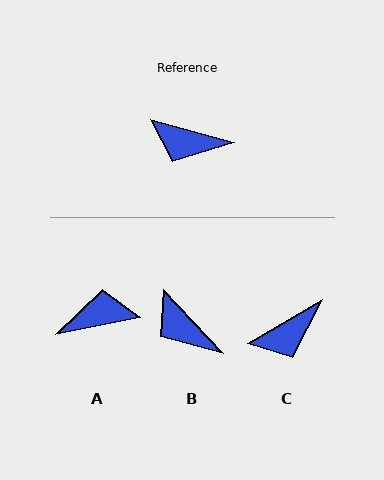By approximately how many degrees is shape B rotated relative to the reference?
Approximately 32 degrees clockwise.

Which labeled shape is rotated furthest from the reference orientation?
A, about 153 degrees away.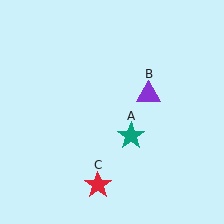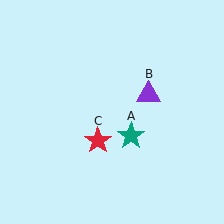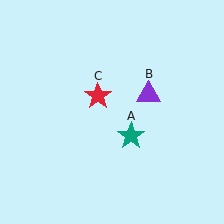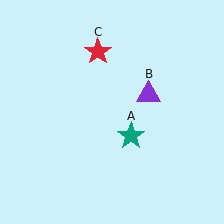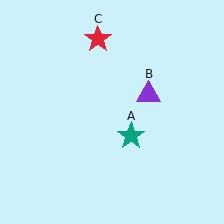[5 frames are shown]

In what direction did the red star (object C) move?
The red star (object C) moved up.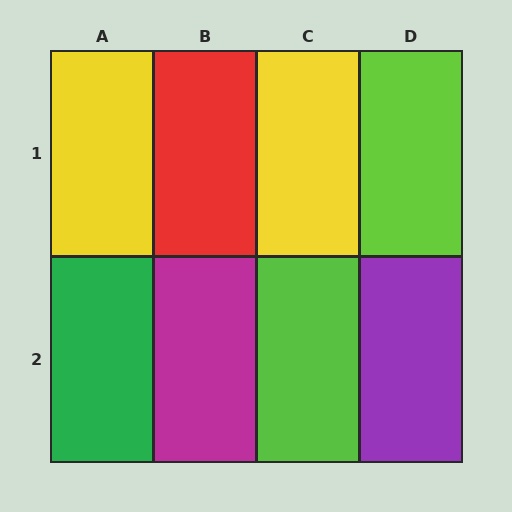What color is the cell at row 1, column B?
Red.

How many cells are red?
1 cell is red.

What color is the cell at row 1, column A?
Yellow.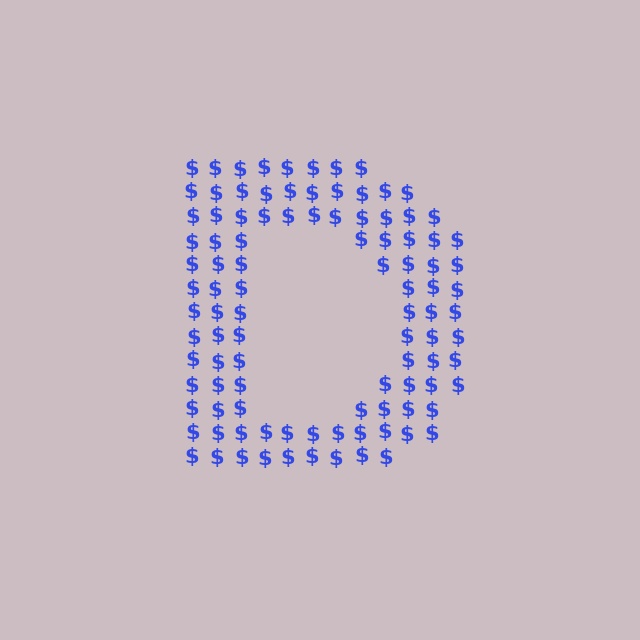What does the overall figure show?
The overall figure shows the letter D.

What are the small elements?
The small elements are dollar signs.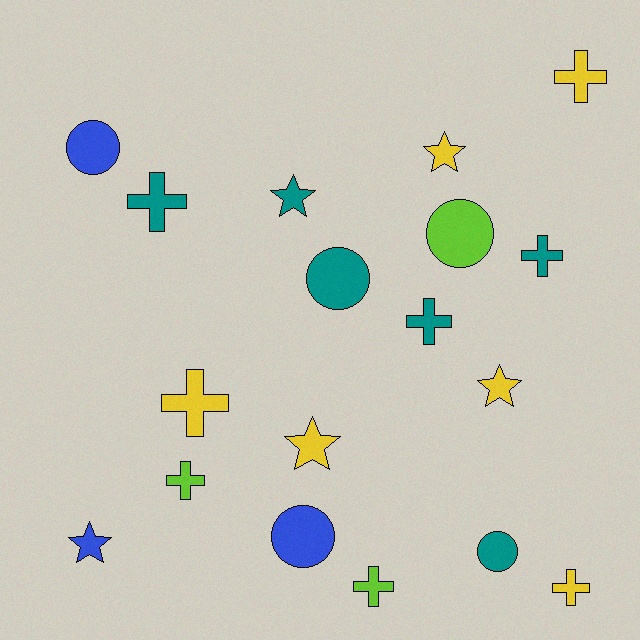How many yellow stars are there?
There are 3 yellow stars.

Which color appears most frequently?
Teal, with 6 objects.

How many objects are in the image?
There are 18 objects.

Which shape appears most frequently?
Cross, with 8 objects.